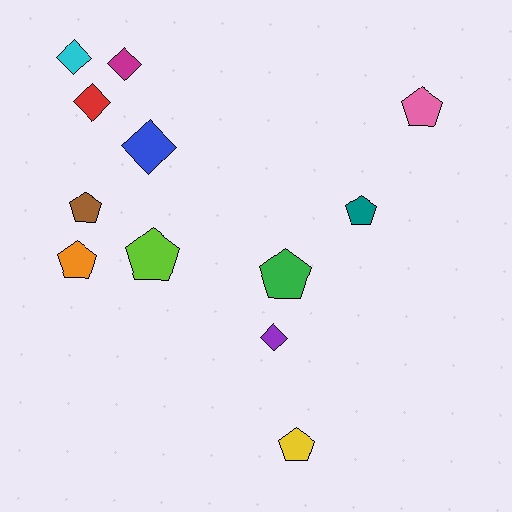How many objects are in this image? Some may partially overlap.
There are 12 objects.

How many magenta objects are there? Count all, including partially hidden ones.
There is 1 magenta object.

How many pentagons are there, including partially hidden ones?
There are 7 pentagons.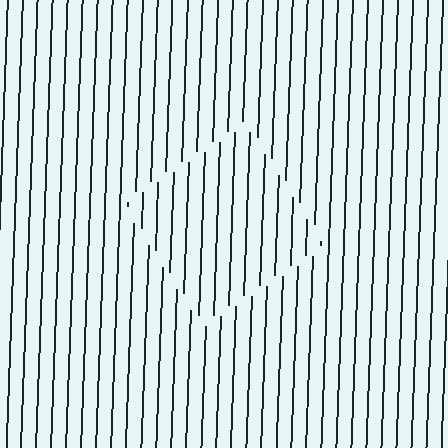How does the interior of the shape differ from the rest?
The interior of the shape contains the same grating, shifted by half a period — the contour is defined by the phase discontinuity where line-ends from the inner and outer gratings abut.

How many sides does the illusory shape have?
4 sides — the line-ends trace a square.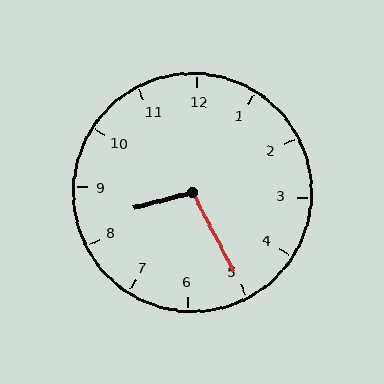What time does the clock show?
8:25.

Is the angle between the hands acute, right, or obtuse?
It is obtuse.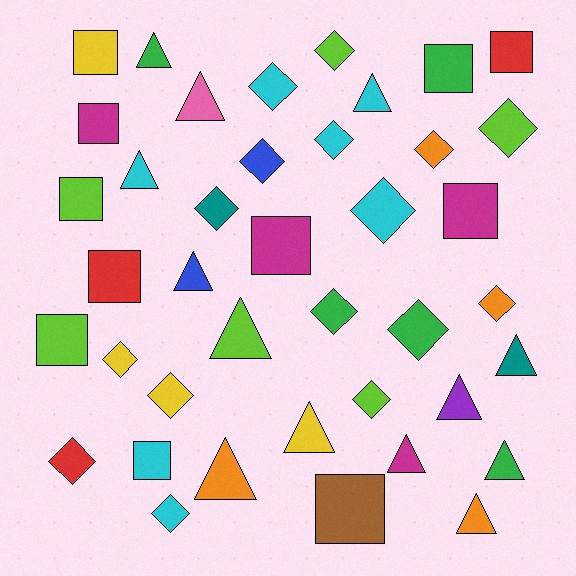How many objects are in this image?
There are 40 objects.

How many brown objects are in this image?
There is 1 brown object.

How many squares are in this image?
There are 11 squares.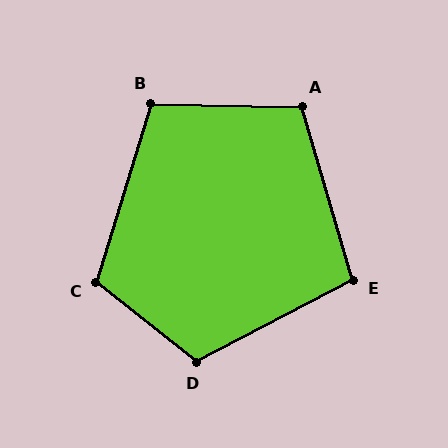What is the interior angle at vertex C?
Approximately 111 degrees (obtuse).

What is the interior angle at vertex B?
Approximately 106 degrees (obtuse).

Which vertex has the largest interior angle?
D, at approximately 114 degrees.